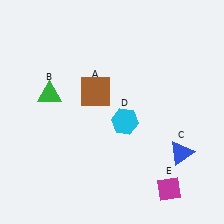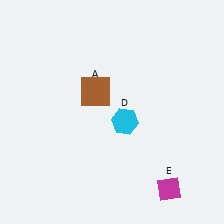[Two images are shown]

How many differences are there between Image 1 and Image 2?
There are 2 differences between the two images.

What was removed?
The green triangle (B), the blue triangle (C) were removed in Image 2.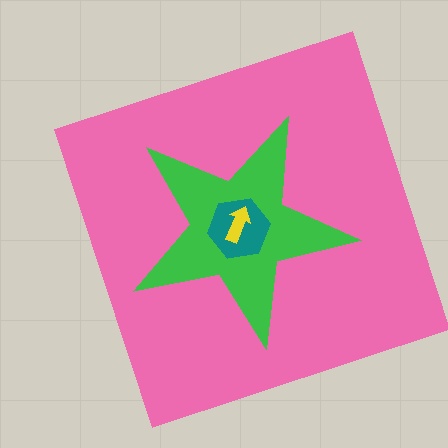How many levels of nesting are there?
4.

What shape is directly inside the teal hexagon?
The yellow arrow.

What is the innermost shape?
The yellow arrow.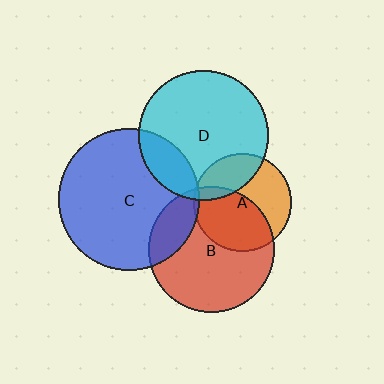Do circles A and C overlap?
Yes.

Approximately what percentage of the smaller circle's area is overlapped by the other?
Approximately 5%.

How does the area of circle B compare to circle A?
Approximately 1.6 times.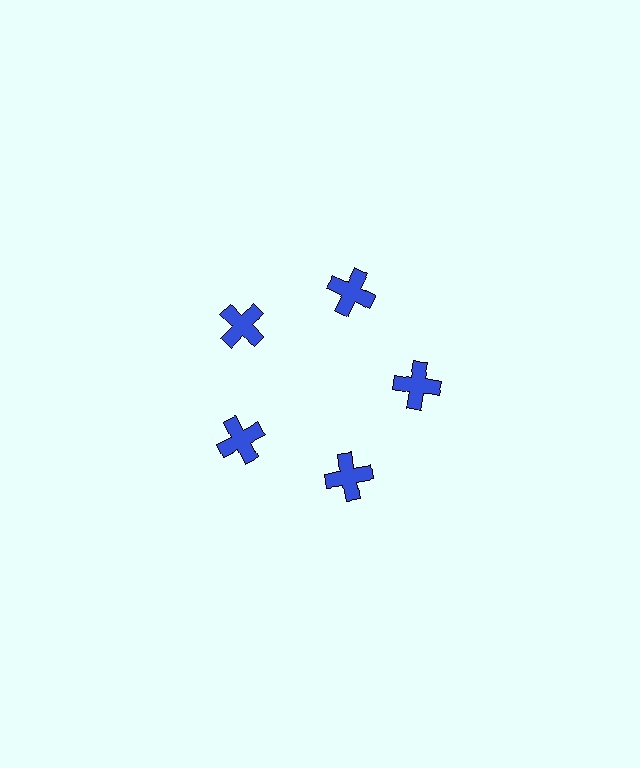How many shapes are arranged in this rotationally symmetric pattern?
There are 5 shapes, arranged in 5 groups of 1.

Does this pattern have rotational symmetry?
Yes, this pattern has 5-fold rotational symmetry. It looks the same after rotating 72 degrees around the center.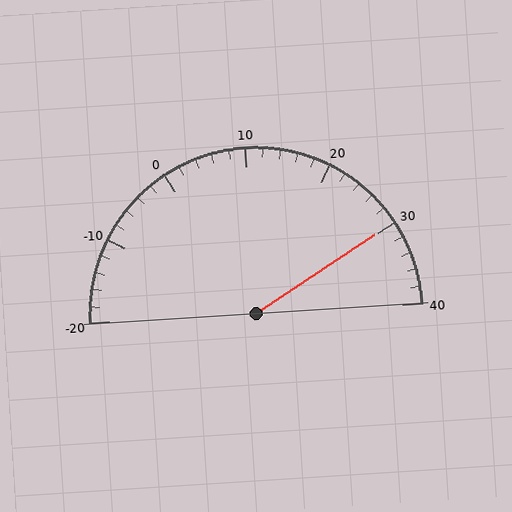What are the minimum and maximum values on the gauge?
The gauge ranges from -20 to 40.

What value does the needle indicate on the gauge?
The needle indicates approximately 30.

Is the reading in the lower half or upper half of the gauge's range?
The reading is in the upper half of the range (-20 to 40).